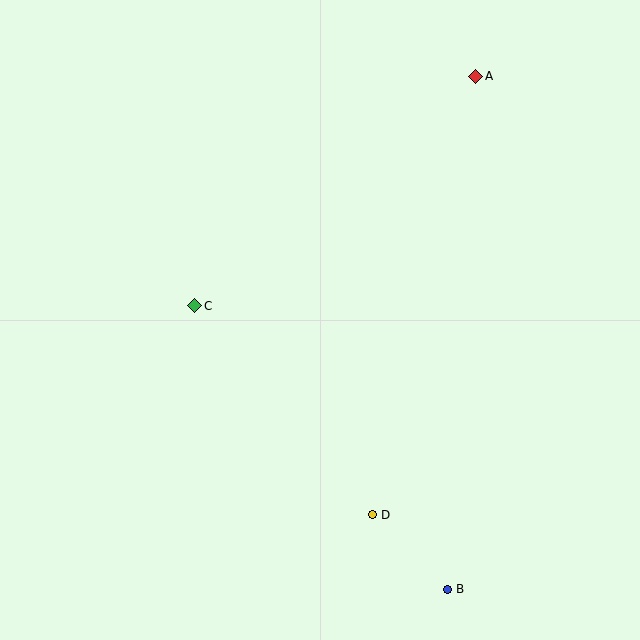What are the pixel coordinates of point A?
Point A is at (476, 76).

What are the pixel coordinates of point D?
Point D is at (372, 515).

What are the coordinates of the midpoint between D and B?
The midpoint between D and B is at (410, 552).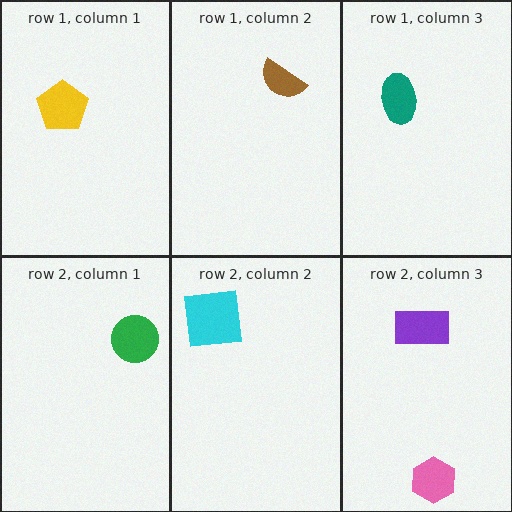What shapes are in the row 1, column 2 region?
The brown semicircle.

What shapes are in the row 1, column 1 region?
The yellow pentagon.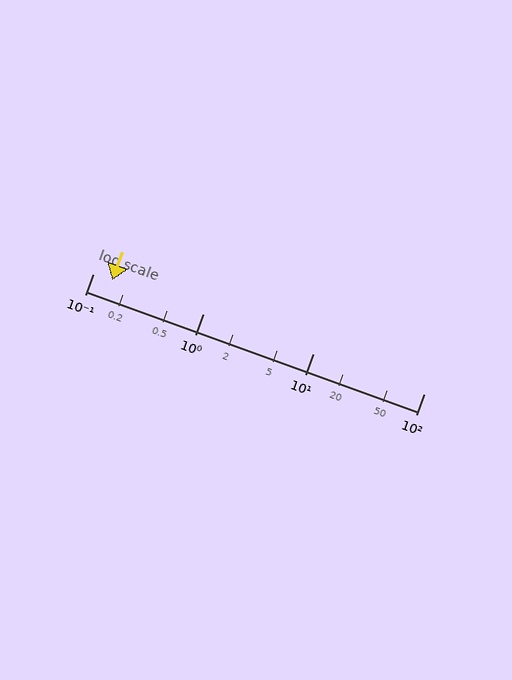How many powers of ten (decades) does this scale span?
The scale spans 3 decades, from 0.1 to 100.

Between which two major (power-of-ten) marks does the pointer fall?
The pointer is between 0.1 and 1.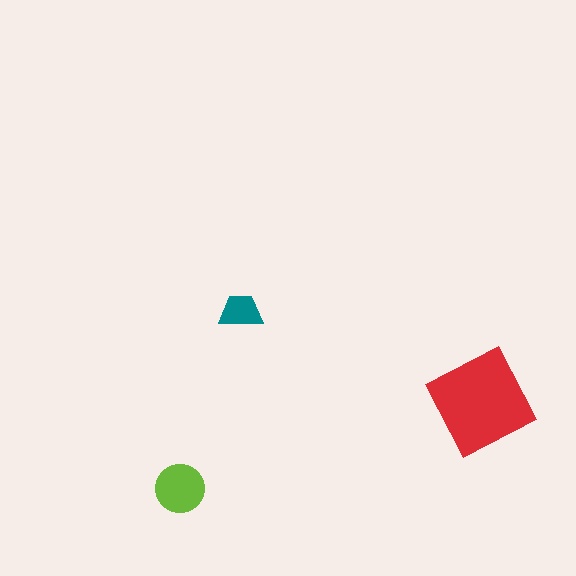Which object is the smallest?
The teal trapezoid.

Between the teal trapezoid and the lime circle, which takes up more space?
The lime circle.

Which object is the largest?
The red diamond.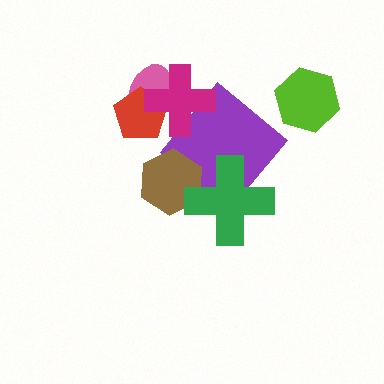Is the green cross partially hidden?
No, no other shape covers it.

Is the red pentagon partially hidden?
Yes, it is partially covered by another shape.